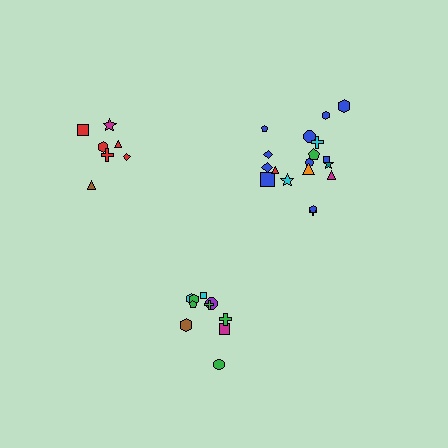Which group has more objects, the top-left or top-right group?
The top-right group.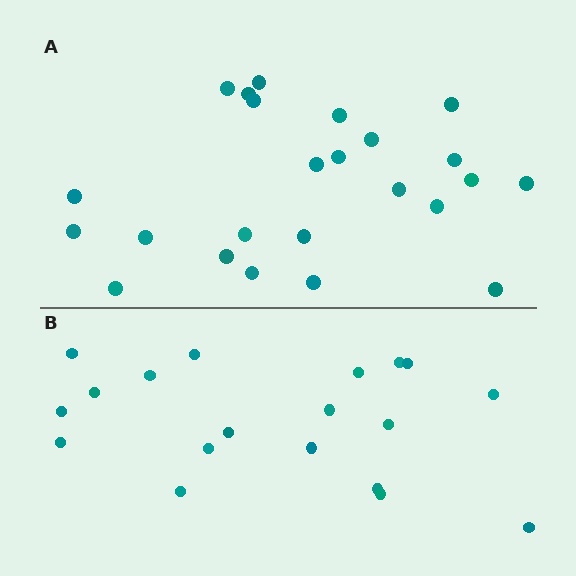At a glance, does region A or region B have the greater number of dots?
Region A (the top region) has more dots.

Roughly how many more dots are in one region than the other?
Region A has about 5 more dots than region B.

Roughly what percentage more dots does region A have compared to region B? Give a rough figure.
About 25% more.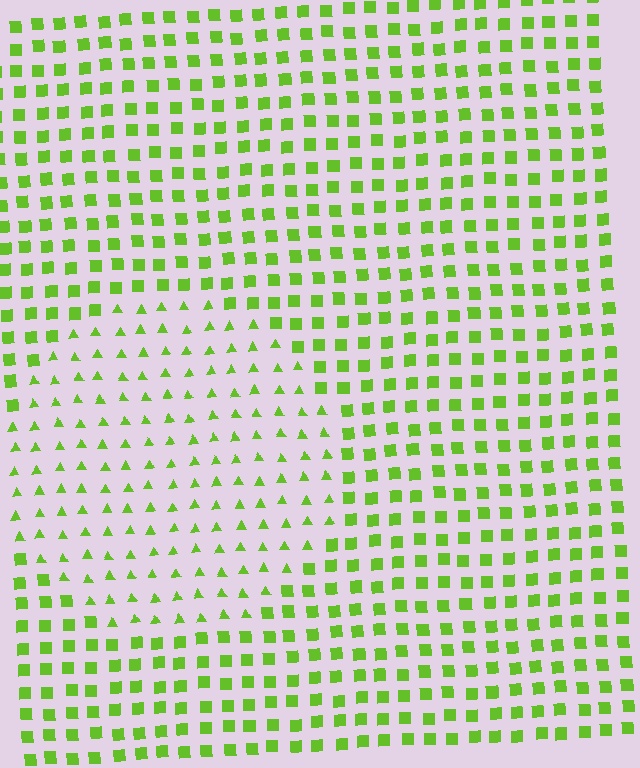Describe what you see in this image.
The image is filled with small lime elements arranged in a uniform grid. A circle-shaped region contains triangles, while the surrounding area contains squares. The boundary is defined purely by the change in element shape.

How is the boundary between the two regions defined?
The boundary is defined by a change in element shape: triangles inside vs. squares outside. All elements share the same color and spacing.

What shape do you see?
I see a circle.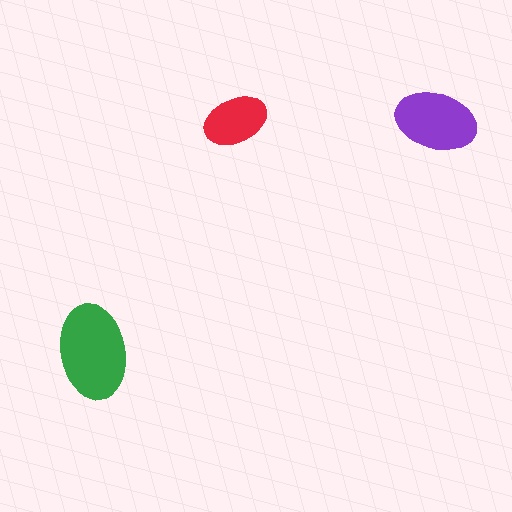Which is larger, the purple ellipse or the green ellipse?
The green one.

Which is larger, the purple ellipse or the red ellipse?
The purple one.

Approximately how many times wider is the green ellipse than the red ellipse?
About 1.5 times wider.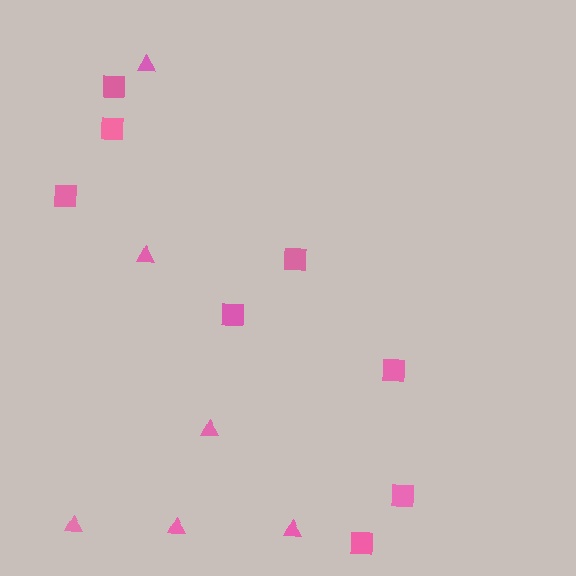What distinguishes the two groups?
There are 2 groups: one group of triangles (6) and one group of squares (8).